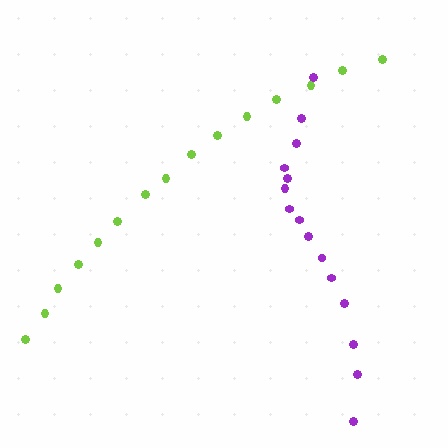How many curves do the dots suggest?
There are 2 distinct paths.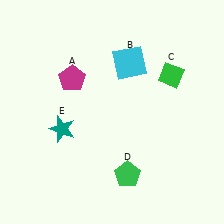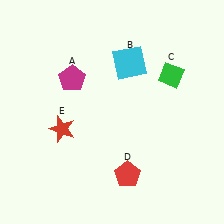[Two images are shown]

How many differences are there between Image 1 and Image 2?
There are 2 differences between the two images.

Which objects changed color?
D changed from green to red. E changed from teal to red.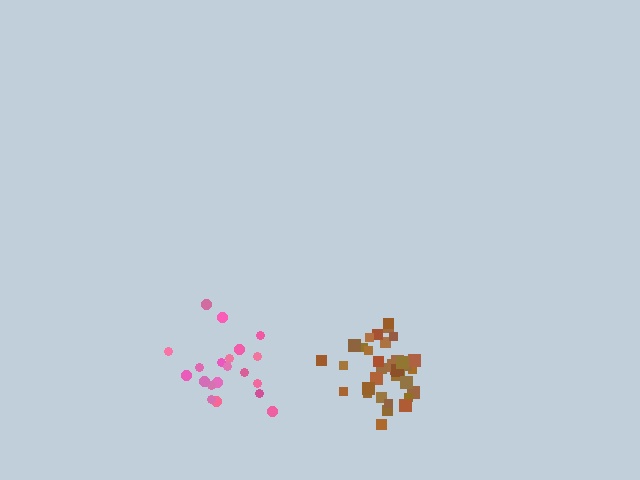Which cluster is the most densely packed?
Brown.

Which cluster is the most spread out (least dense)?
Pink.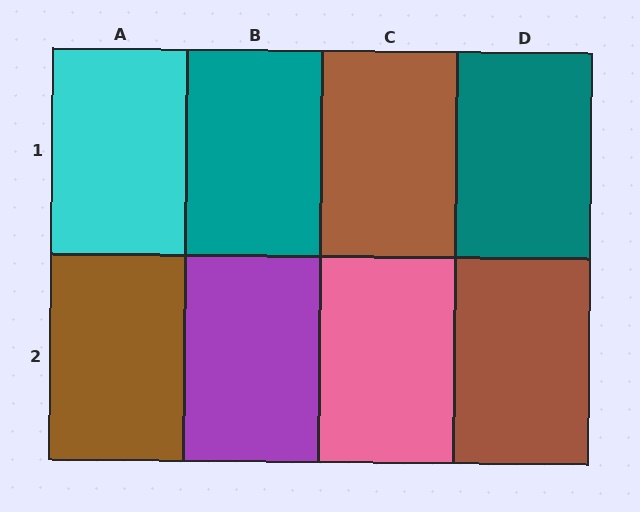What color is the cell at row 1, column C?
Brown.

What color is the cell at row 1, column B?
Teal.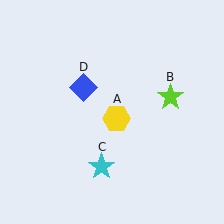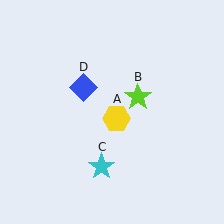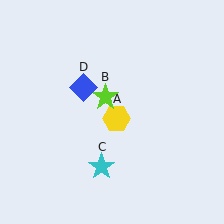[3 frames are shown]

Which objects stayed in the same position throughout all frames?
Yellow hexagon (object A) and cyan star (object C) and blue diamond (object D) remained stationary.